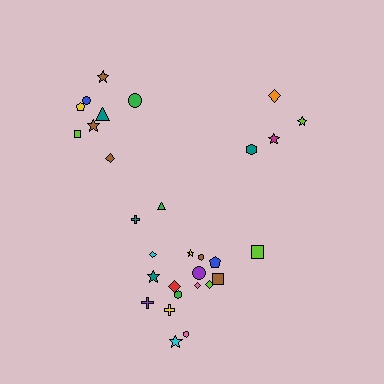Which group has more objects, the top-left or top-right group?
The top-left group.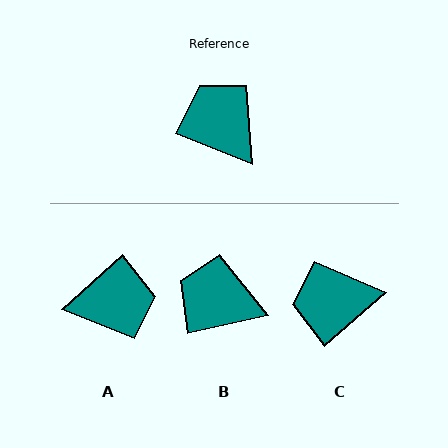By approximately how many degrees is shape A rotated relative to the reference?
Approximately 116 degrees clockwise.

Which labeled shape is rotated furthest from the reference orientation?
A, about 116 degrees away.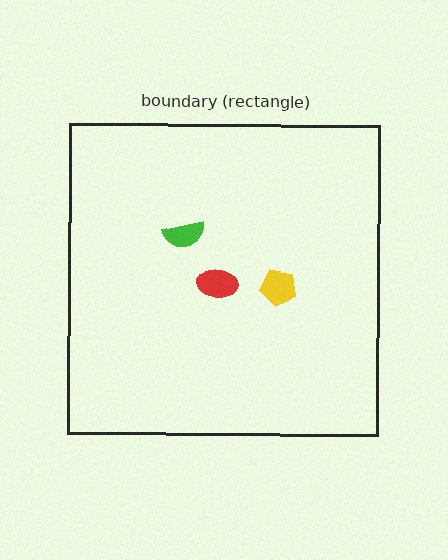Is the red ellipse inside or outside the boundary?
Inside.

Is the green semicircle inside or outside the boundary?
Inside.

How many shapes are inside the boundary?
3 inside, 0 outside.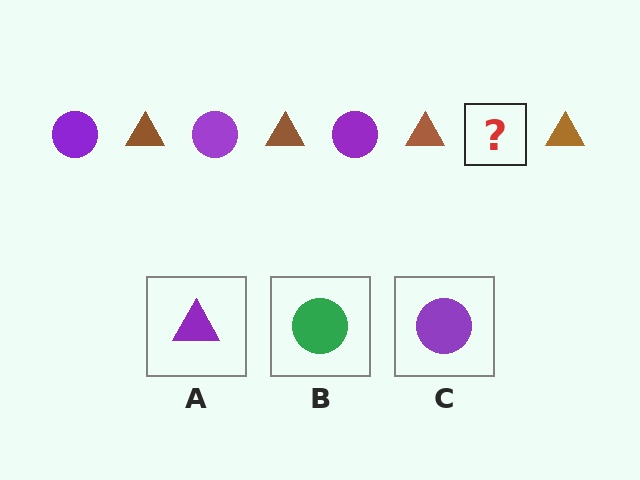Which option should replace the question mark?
Option C.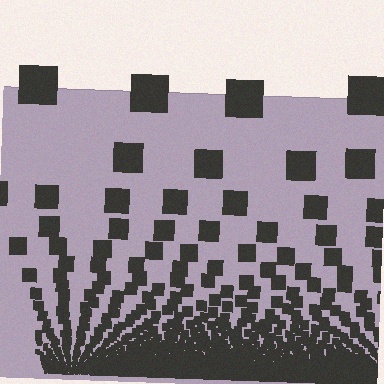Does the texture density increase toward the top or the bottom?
Density increases toward the bottom.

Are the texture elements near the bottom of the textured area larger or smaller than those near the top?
Smaller. The gradient is inverted — elements near the bottom are smaller and denser.